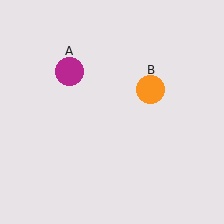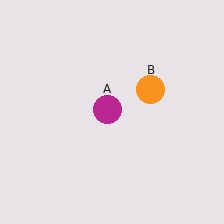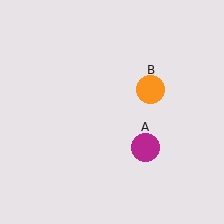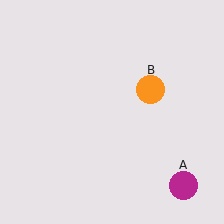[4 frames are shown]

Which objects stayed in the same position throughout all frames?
Orange circle (object B) remained stationary.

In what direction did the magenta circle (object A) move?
The magenta circle (object A) moved down and to the right.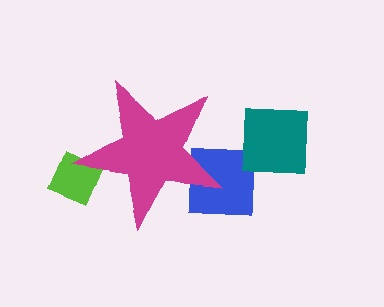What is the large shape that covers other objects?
A magenta star.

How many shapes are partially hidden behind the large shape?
2 shapes are partially hidden.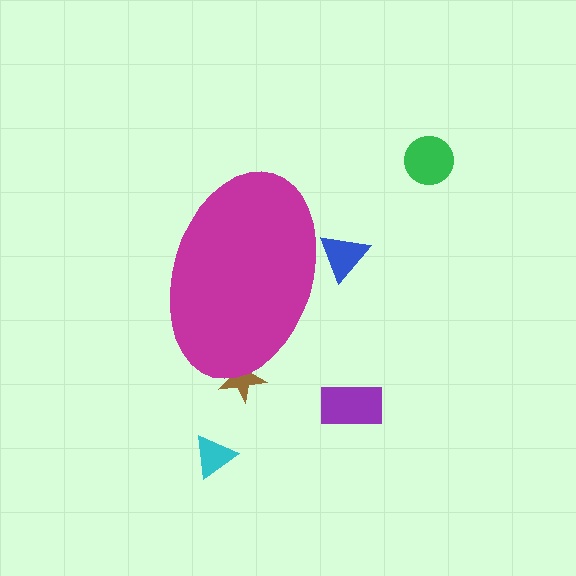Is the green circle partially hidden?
No, the green circle is fully visible.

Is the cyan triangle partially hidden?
No, the cyan triangle is fully visible.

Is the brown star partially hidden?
Yes, the brown star is partially hidden behind the magenta ellipse.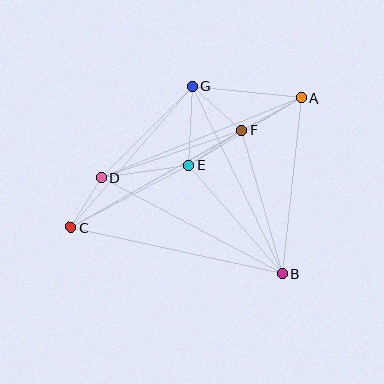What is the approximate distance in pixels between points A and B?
The distance between A and B is approximately 177 pixels.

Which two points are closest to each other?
Points C and D are closest to each other.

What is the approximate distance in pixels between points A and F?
The distance between A and F is approximately 68 pixels.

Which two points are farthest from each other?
Points A and C are farthest from each other.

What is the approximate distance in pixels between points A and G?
The distance between A and G is approximately 109 pixels.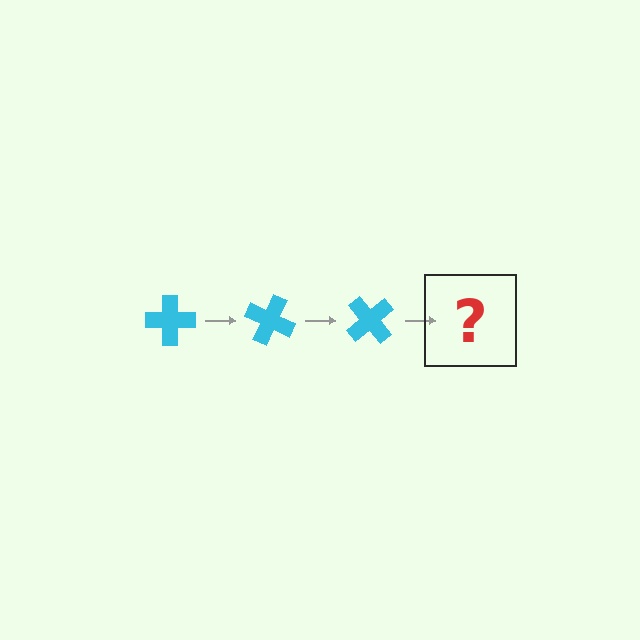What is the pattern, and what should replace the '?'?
The pattern is that the cross rotates 25 degrees each step. The '?' should be a cyan cross rotated 75 degrees.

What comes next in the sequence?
The next element should be a cyan cross rotated 75 degrees.